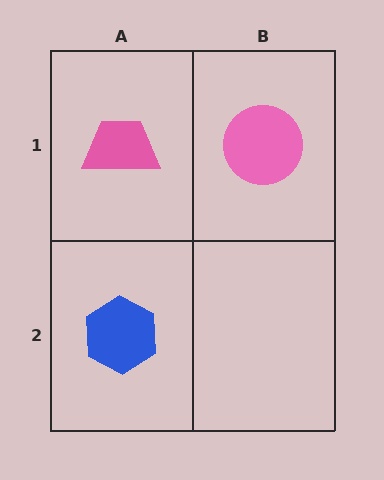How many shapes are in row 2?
1 shape.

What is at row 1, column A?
A pink trapezoid.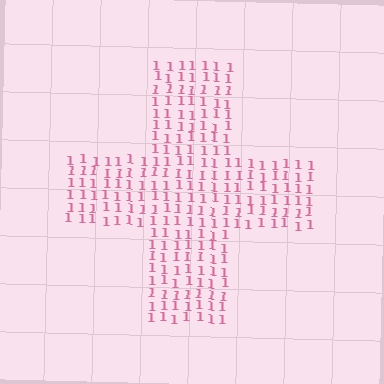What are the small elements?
The small elements are digit 1's.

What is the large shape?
The large shape is a cross.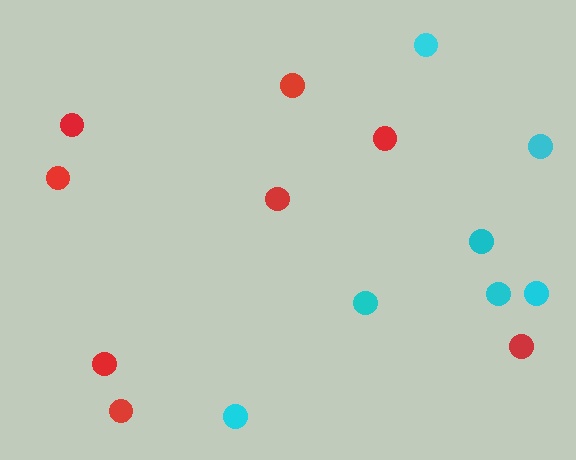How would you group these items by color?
There are 2 groups: one group of red circles (8) and one group of cyan circles (7).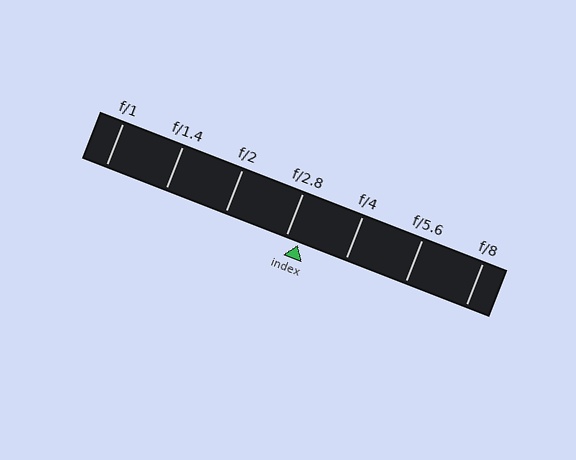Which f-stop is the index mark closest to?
The index mark is closest to f/2.8.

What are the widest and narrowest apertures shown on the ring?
The widest aperture shown is f/1 and the narrowest is f/8.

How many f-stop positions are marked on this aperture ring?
There are 7 f-stop positions marked.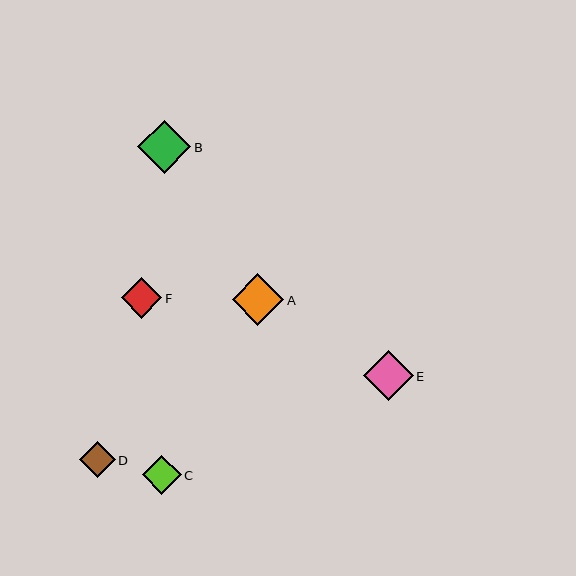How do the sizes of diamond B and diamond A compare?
Diamond B and diamond A are approximately the same size.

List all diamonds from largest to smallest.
From largest to smallest: B, A, E, F, C, D.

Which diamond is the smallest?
Diamond D is the smallest with a size of approximately 36 pixels.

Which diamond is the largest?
Diamond B is the largest with a size of approximately 53 pixels.